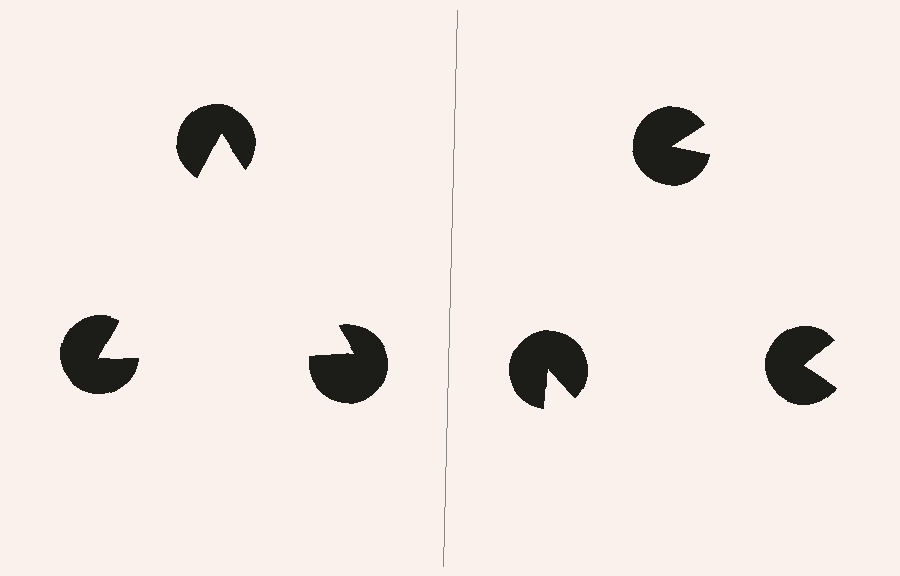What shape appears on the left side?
An illusory triangle.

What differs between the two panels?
The pac-man discs are positioned identically on both sides; only the wedge orientations differ. On the left they align to a triangle; on the right they are misaligned.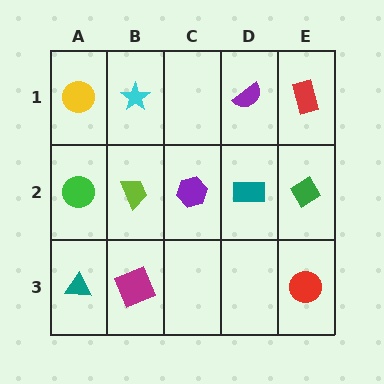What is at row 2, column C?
A purple hexagon.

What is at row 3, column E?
A red circle.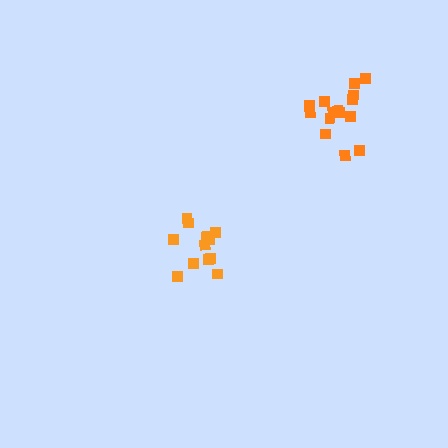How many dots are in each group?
Group 1: 16 dots, Group 2: 12 dots (28 total).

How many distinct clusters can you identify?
There are 2 distinct clusters.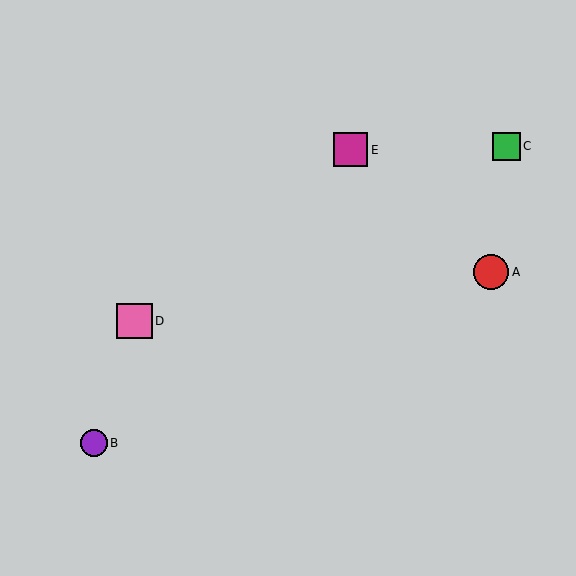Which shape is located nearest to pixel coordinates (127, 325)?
The pink square (labeled D) at (135, 321) is nearest to that location.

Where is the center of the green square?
The center of the green square is at (506, 146).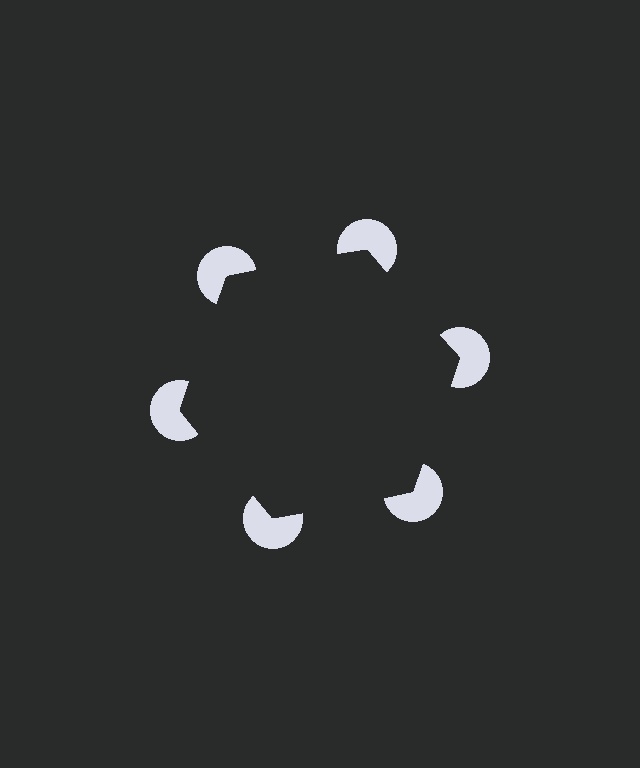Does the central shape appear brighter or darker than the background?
It typically appears slightly darker than the background, even though no actual brightness change is drawn.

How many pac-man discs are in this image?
There are 6 — one at each vertex of the illusory hexagon.